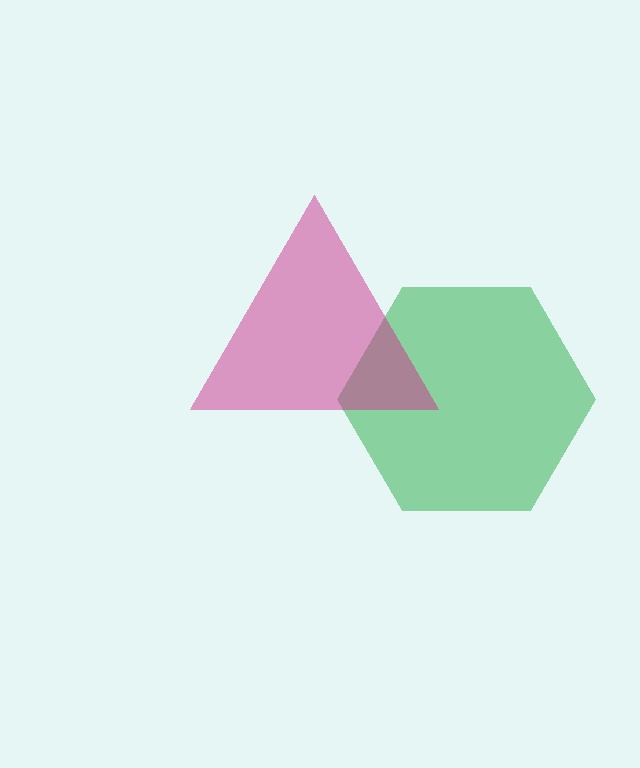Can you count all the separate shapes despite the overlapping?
Yes, there are 2 separate shapes.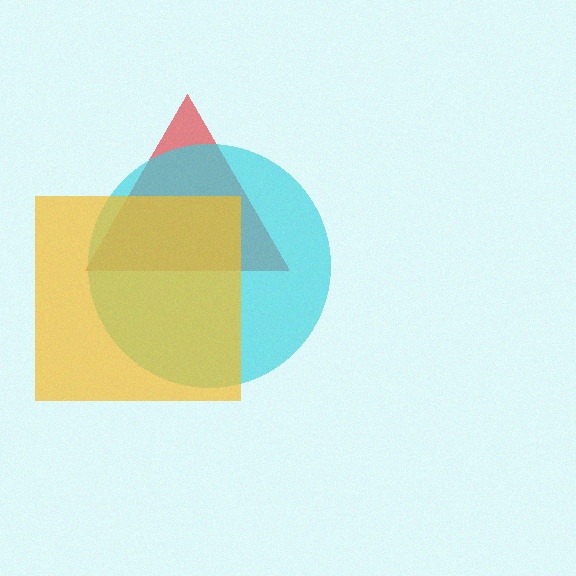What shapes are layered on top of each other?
The layered shapes are: a red triangle, a cyan circle, a yellow square.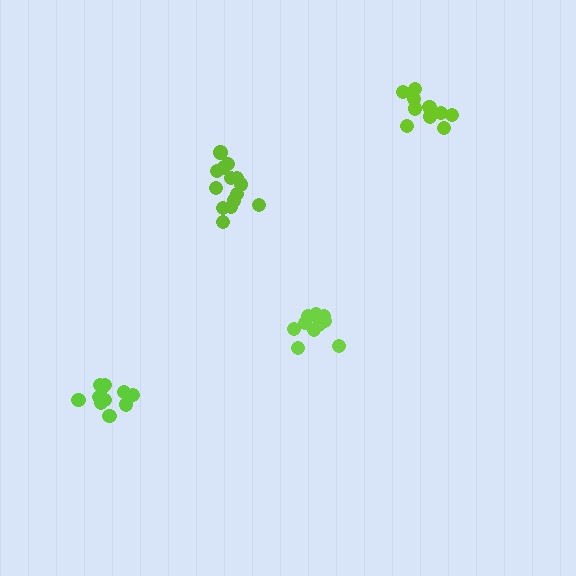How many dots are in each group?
Group 1: 12 dots, Group 2: 10 dots, Group 3: 14 dots, Group 4: 12 dots (48 total).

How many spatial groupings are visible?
There are 4 spatial groupings.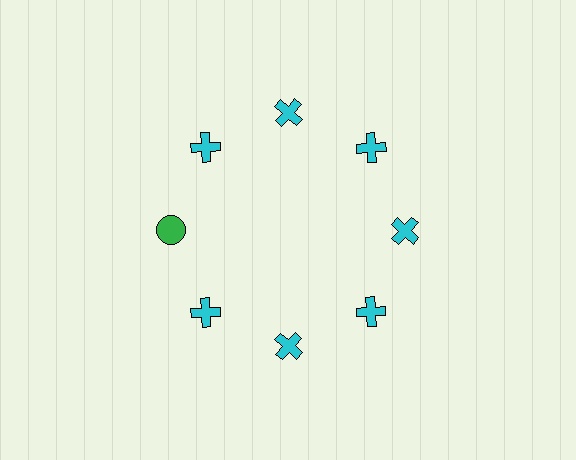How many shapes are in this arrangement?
There are 8 shapes arranged in a ring pattern.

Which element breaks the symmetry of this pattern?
The green circle at roughly the 9 o'clock position breaks the symmetry. All other shapes are cyan crosses.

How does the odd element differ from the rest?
It differs in both color (green instead of cyan) and shape (circle instead of cross).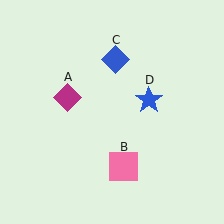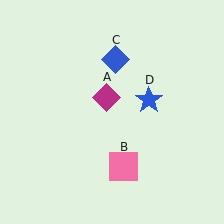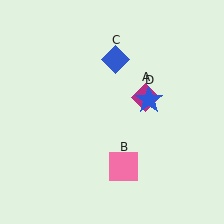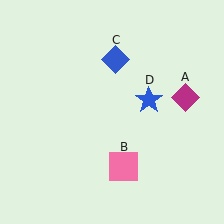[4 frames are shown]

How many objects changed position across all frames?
1 object changed position: magenta diamond (object A).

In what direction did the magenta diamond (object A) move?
The magenta diamond (object A) moved right.